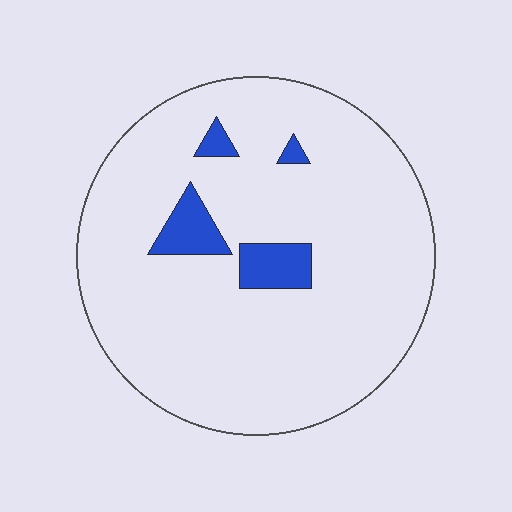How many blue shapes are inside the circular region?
4.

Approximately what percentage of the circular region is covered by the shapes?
Approximately 10%.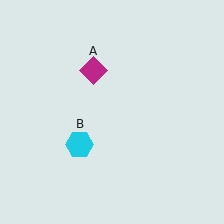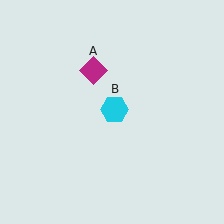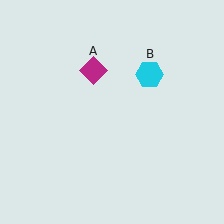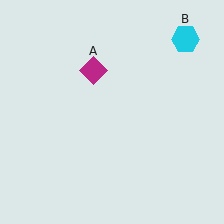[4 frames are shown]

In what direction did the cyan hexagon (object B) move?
The cyan hexagon (object B) moved up and to the right.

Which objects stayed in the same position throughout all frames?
Magenta diamond (object A) remained stationary.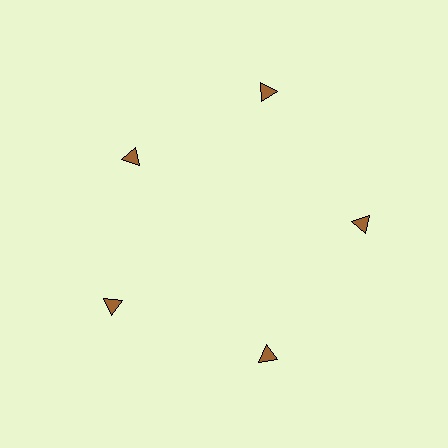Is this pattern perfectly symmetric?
No. The 5 brown triangles are arranged in a ring, but one element near the 10 o'clock position is pulled inward toward the center, breaking the 5-fold rotational symmetry.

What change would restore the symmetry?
The symmetry would be restored by moving it outward, back onto the ring so that all 5 triangles sit at equal angles and equal distance from the center.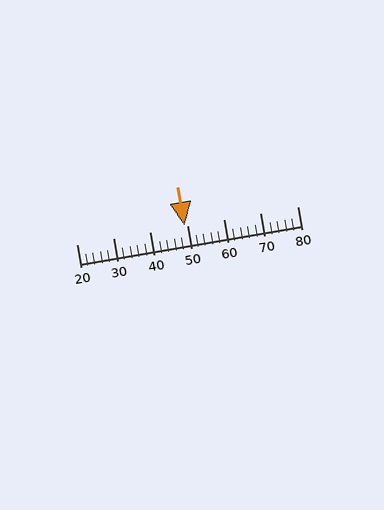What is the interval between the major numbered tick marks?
The major tick marks are spaced 10 units apart.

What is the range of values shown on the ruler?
The ruler shows values from 20 to 80.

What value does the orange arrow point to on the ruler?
The orange arrow points to approximately 49.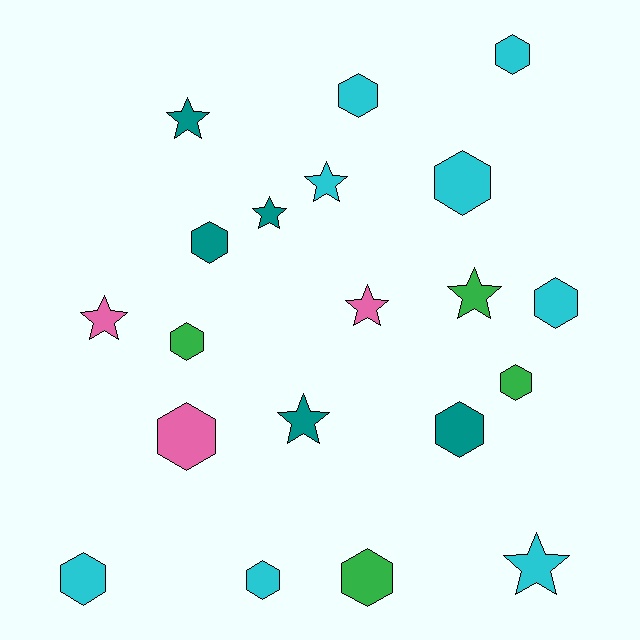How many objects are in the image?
There are 20 objects.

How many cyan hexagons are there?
There are 6 cyan hexagons.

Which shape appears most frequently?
Hexagon, with 12 objects.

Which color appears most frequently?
Cyan, with 8 objects.